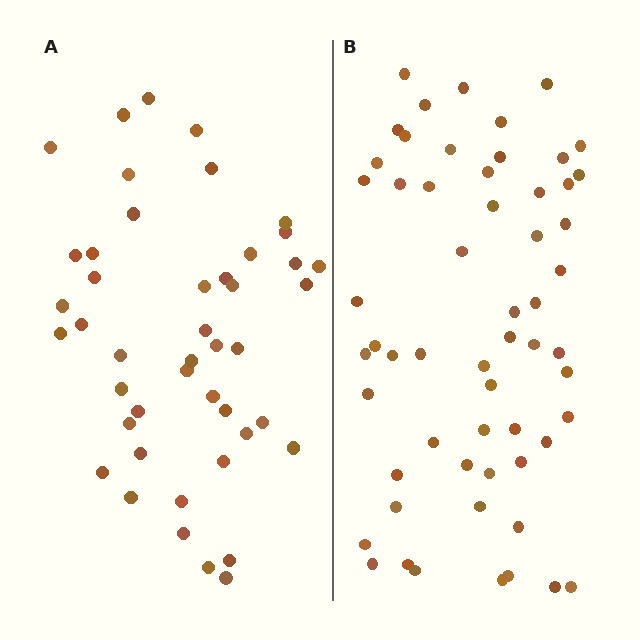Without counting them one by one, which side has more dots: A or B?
Region B (the right region) has more dots.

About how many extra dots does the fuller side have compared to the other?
Region B has approximately 15 more dots than region A.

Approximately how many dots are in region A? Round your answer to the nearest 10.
About 40 dots. (The exact count is 45, which rounds to 40.)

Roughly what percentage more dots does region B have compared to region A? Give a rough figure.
About 30% more.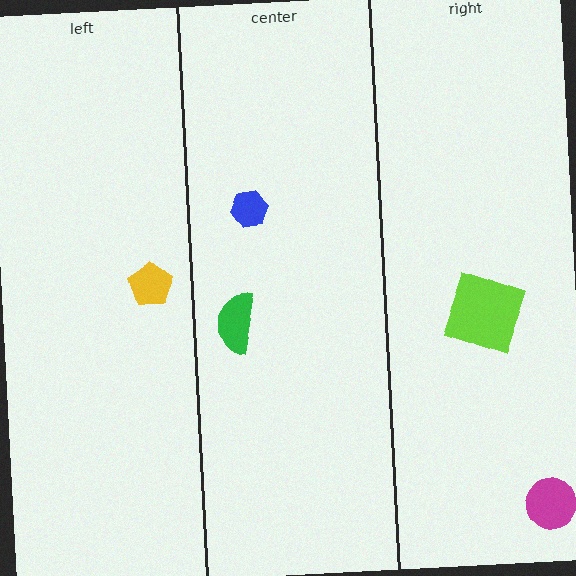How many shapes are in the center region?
2.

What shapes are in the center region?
The green semicircle, the blue hexagon.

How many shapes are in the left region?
1.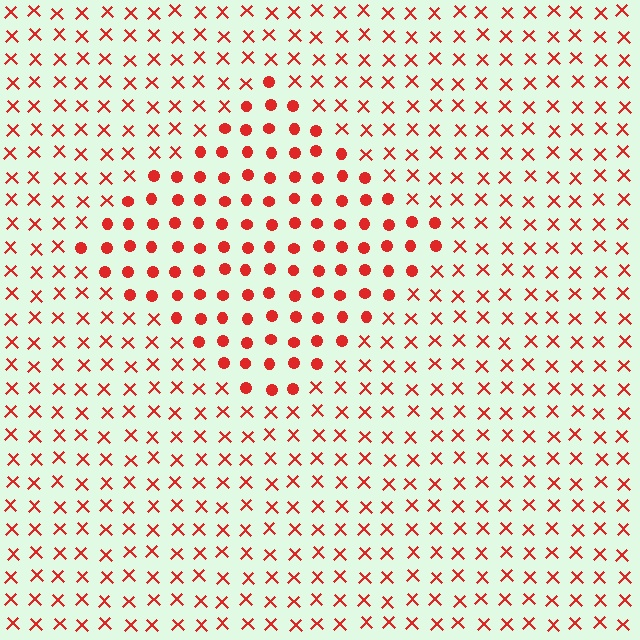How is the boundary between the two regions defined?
The boundary is defined by a change in element shape: circles inside vs. X marks outside. All elements share the same color and spacing.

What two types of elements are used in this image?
The image uses circles inside the diamond region and X marks outside it.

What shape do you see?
I see a diamond.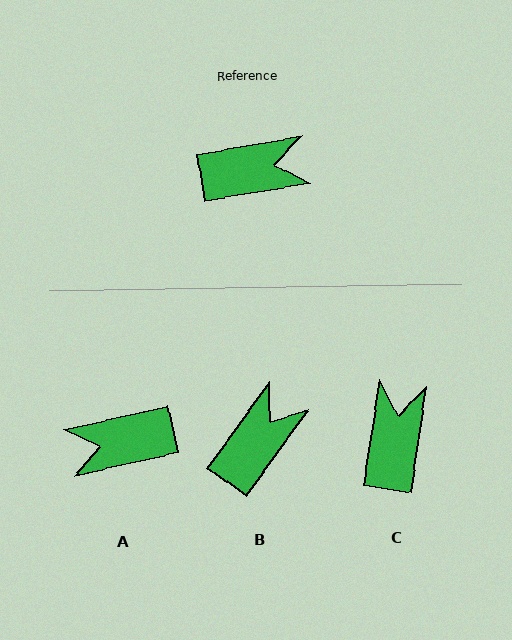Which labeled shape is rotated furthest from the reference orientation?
A, about 177 degrees away.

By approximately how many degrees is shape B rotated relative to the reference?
Approximately 44 degrees counter-clockwise.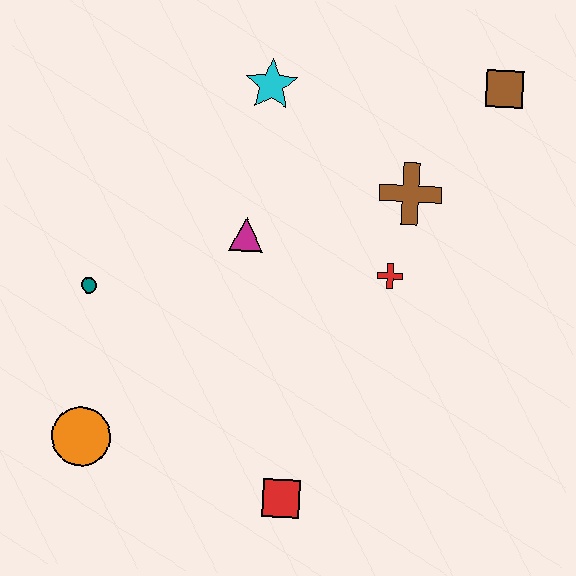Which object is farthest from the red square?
The brown square is farthest from the red square.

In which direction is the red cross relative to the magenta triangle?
The red cross is to the right of the magenta triangle.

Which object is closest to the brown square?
The brown cross is closest to the brown square.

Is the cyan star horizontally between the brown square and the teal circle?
Yes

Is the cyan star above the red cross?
Yes